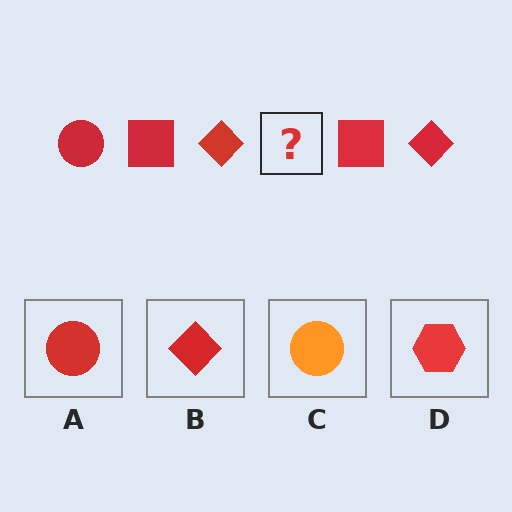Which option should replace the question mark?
Option A.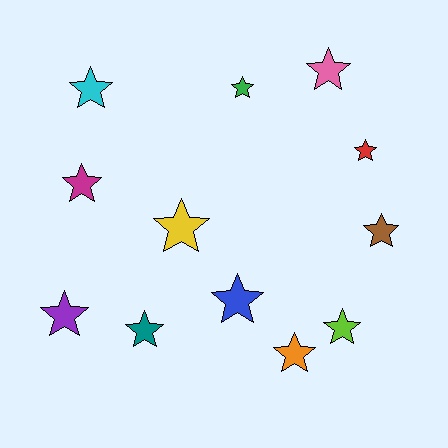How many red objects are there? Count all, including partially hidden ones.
There is 1 red object.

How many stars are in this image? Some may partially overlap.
There are 12 stars.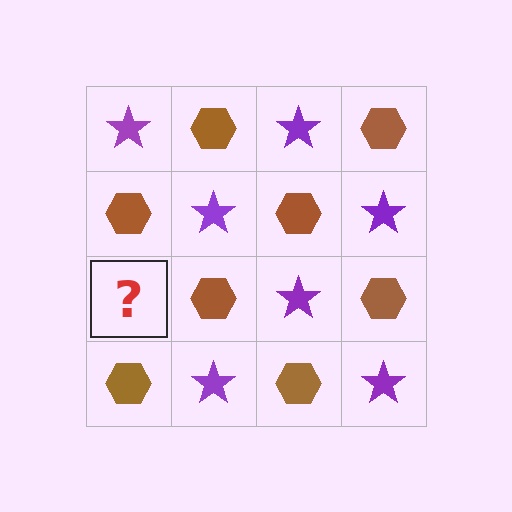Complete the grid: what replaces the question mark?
The question mark should be replaced with a purple star.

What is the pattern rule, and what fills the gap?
The rule is that it alternates purple star and brown hexagon in a checkerboard pattern. The gap should be filled with a purple star.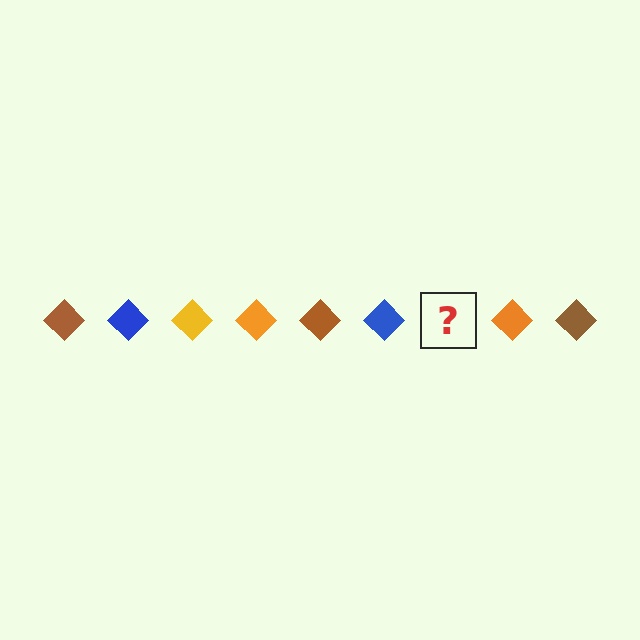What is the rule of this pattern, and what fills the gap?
The rule is that the pattern cycles through brown, blue, yellow, orange diamonds. The gap should be filled with a yellow diamond.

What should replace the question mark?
The question mark should be replaced with a yellow diamond.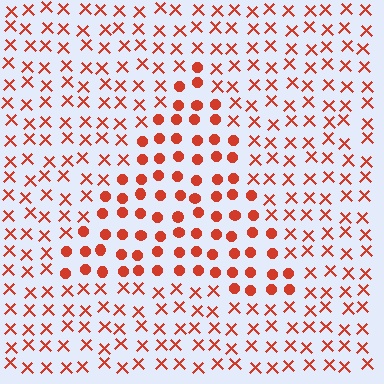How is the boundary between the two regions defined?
The boundary is defined by a change in element shape: circles inside vs. X marks outside. All elements share the same color and spacing.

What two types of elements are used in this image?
The image uses circles inside the triangle region and X marks outside it.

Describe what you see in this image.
The image is filled with small red elements arranged in a uniform grid. A triangle-shaped region contains circles, while the surrounding area contains X marks. The boundary is defined purely by the change in element shape.